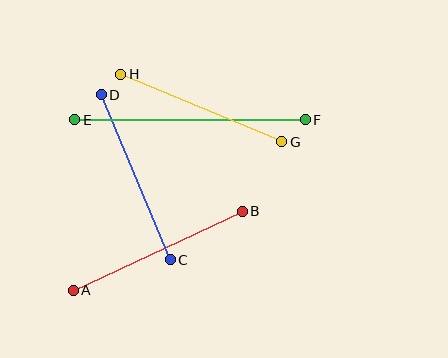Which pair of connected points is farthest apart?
Points E and F are farthest apart.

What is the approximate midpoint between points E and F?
The midpoint is at approximately (190, 120) pixels.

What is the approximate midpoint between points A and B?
The midpoint is at approximately (158, 251) pixels.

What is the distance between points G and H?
The distance is approximately 175 pixels.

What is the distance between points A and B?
The distance is approximately 186 pixels.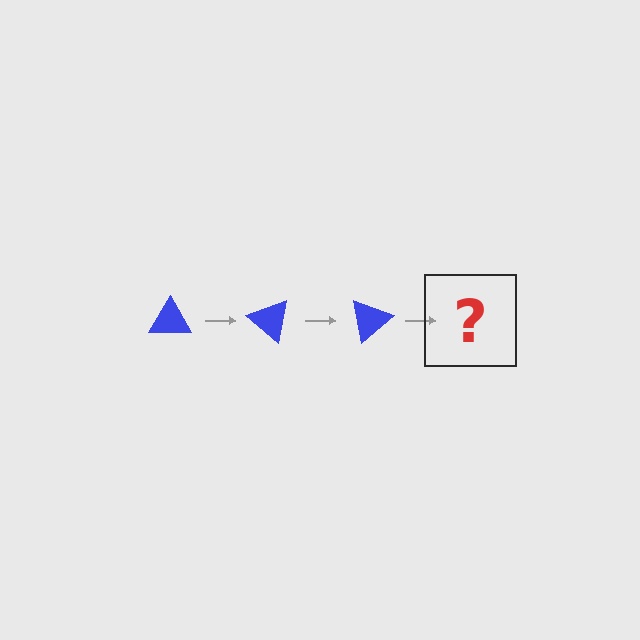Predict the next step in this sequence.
The next step is a blue triangle rotated 120 degrees.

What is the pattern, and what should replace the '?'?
The pattern is that the triangle rotates 40 degrees each step. The '?' should be a blue triangle rotated 120 degrees.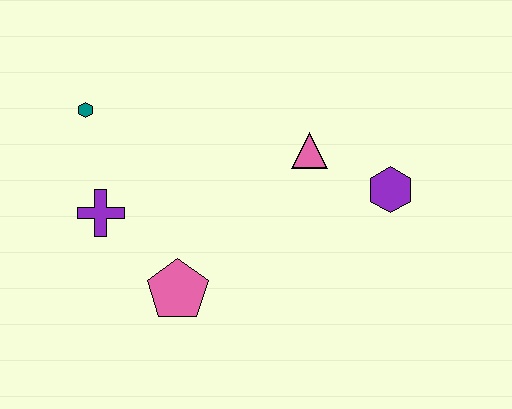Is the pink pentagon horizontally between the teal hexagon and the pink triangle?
Yes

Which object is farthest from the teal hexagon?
The purple hexagon is farthest from the teal hexagon.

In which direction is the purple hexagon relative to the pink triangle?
The purple hexagon is to the right of the pink triangle.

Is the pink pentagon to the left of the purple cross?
No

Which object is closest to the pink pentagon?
The purple cross is closest to the pink pentagon.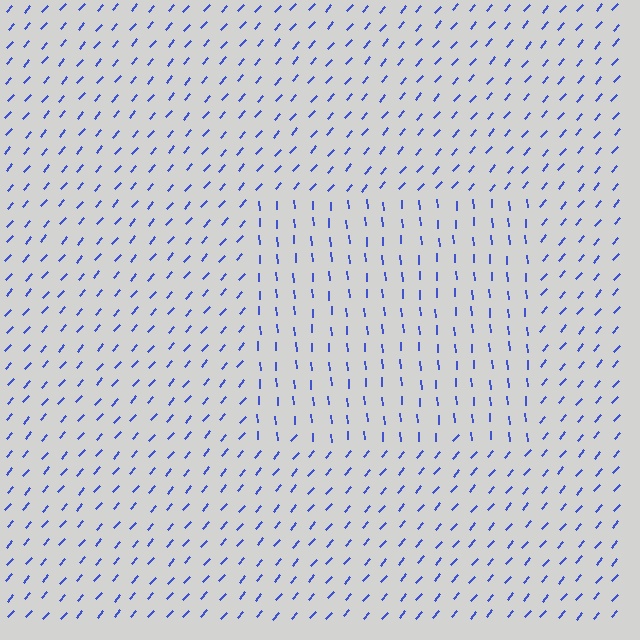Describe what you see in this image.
The image is filled with small blue line segments. A rectangle region in the image has lines oriented differently from the surrounding lines, creating a visible texture boundary.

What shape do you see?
I see a rectangle.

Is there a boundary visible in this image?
Yes, there is a texture boundary formed by a change in line orientation.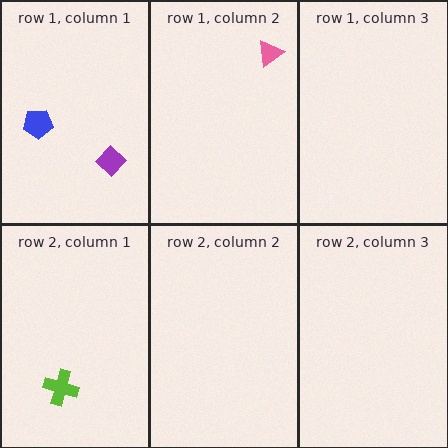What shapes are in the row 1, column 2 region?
The pink triangle.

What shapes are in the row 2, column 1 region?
The lime cross.